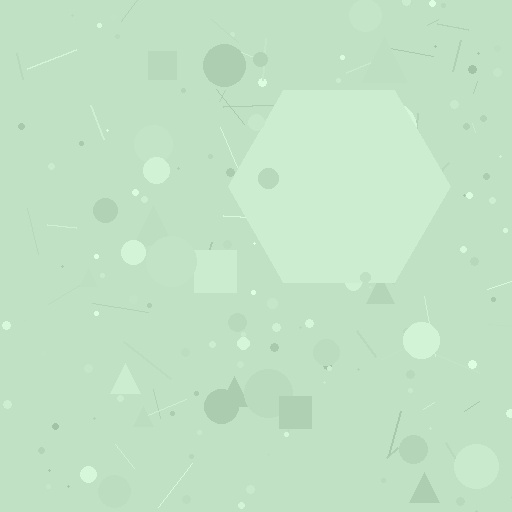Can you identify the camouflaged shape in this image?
The camouflaged shape is a hexagon.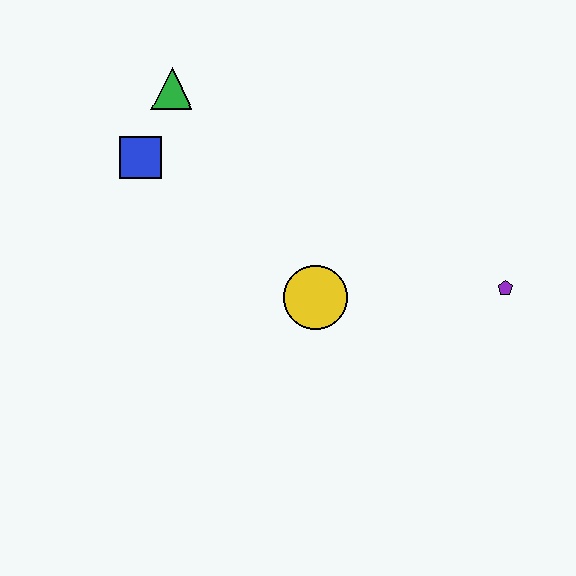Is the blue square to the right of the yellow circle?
No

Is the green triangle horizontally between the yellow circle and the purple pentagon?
No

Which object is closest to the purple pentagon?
The yellow circle is closest to the purple pentagon.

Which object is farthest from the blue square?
The purple pentagon is farthest from the blue square.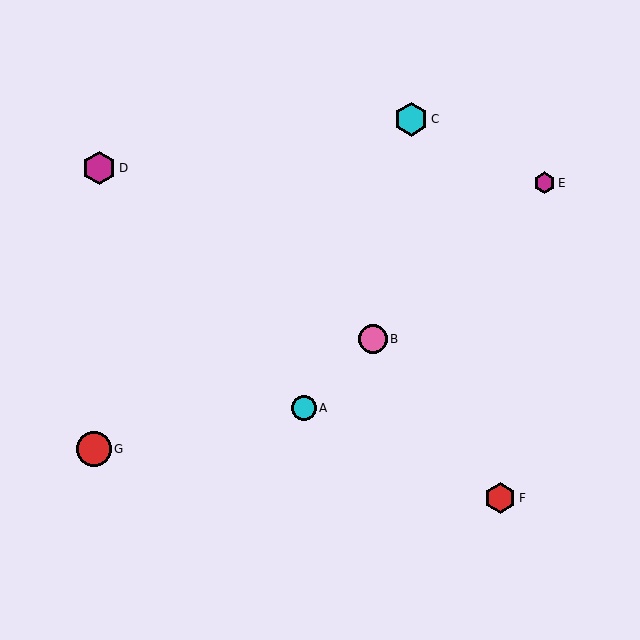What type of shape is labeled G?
Shape G is a red circle.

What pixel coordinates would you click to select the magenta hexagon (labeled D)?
Click at (99, 168) to select the magenta hexagon D.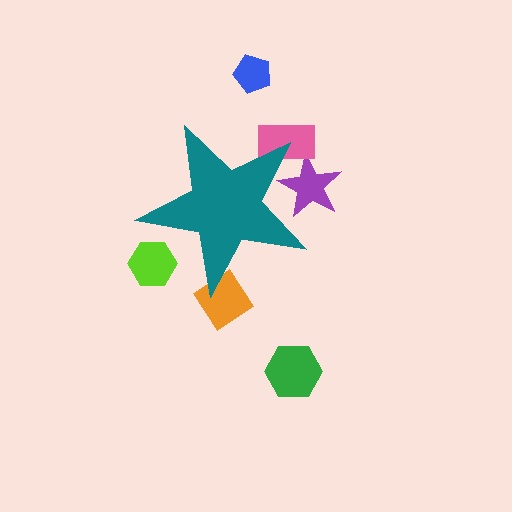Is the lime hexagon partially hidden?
Yes, the lime hexagon is partially hidden behind the teal star.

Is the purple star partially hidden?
Yes, the purple star is partially hidden behind the teal star.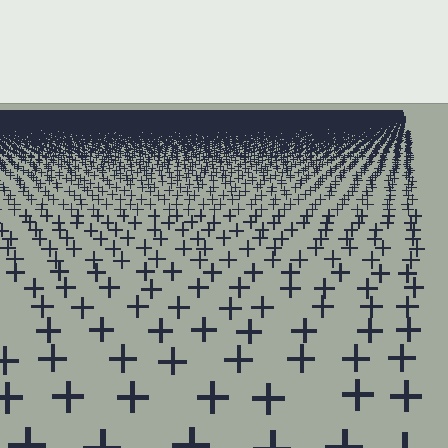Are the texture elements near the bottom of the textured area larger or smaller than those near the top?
Larger. Near the bottom, elements are closer to the viewer and appear at a bigger on-screen size.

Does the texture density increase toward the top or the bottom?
Density increases toward the top.